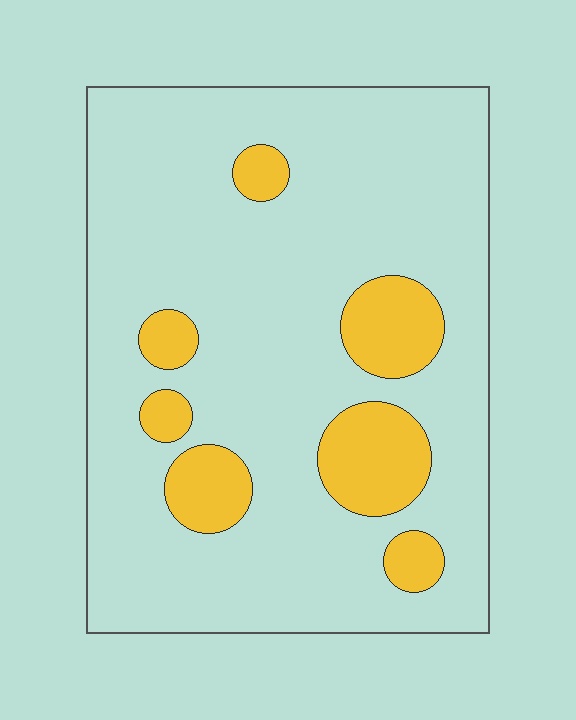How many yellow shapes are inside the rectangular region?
7.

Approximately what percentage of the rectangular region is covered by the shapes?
Approximately 15%.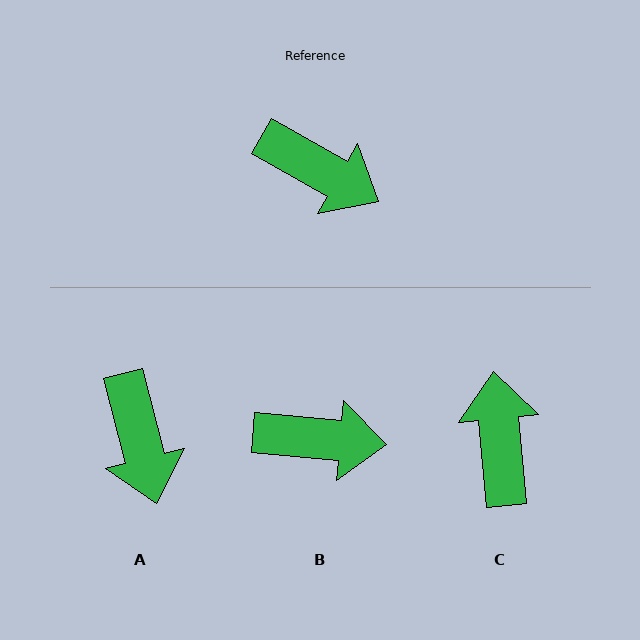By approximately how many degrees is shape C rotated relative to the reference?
Approximately 125 degrees counter-clockwise.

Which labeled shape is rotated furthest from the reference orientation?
C, about 125 degrees away.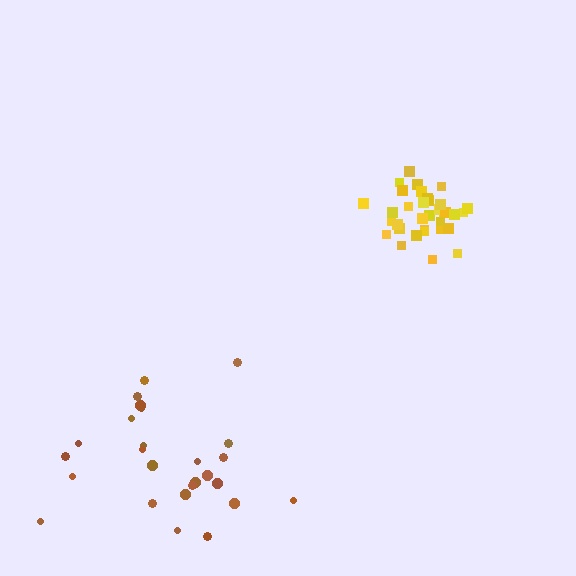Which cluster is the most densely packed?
Yellow.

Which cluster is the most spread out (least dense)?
Brown.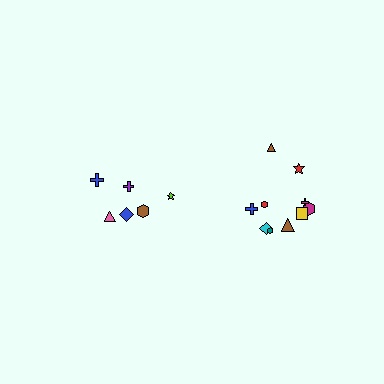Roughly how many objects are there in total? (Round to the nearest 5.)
Roughly 15 objects in total.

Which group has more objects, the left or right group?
The right group.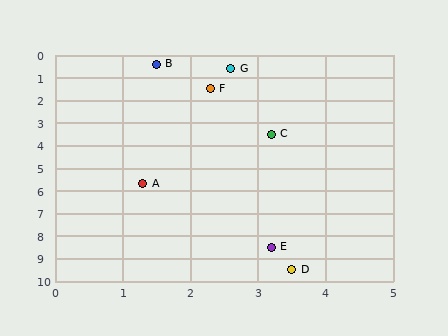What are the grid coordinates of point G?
Point G is at approximately (2.6, 0.6).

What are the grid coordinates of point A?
Point A is at approximately (1.3, 5.7).